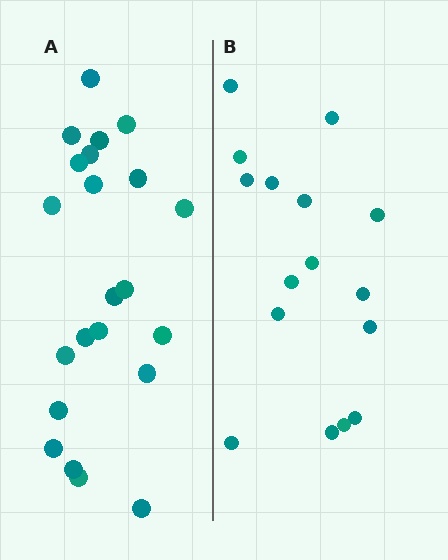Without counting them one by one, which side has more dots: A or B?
Region A (the left region) has more dots.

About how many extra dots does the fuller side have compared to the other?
Region A has about 6 more dots than region B.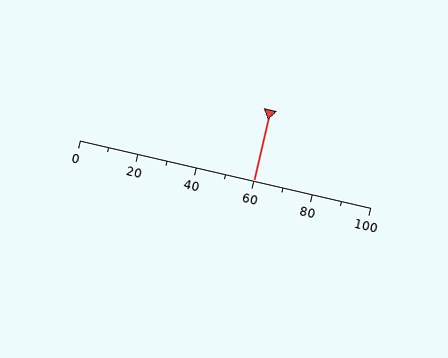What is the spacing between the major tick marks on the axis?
The major ticks are spaced 20 apart.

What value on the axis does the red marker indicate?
The marker indicates approximately 60.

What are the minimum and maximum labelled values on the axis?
The axis runs from 0 to 100.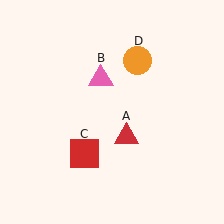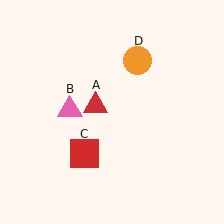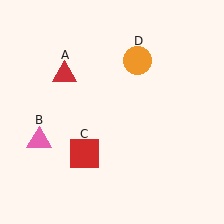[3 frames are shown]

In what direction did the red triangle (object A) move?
The red triangle (object A) moved up and to the left.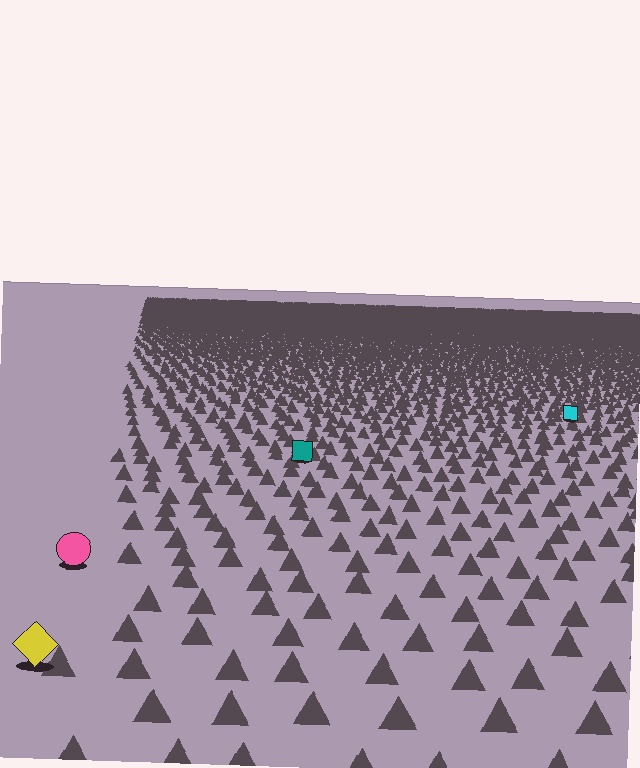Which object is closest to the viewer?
The yellow diamond is closest. The texture marks near it are larger and more spread out.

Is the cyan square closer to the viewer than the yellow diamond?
No. The yellow diamond is closer — you can tell from the texture gradient: the ground texture is coarser near it.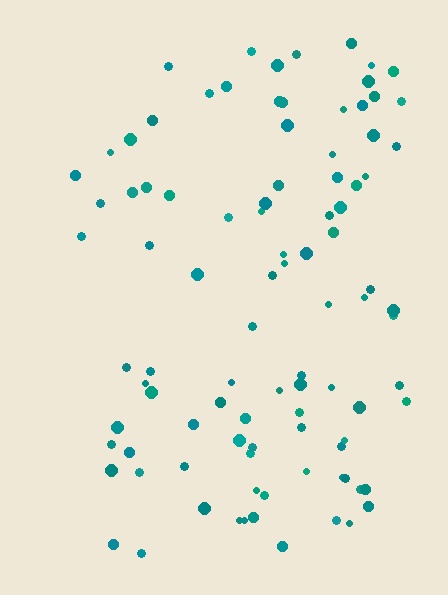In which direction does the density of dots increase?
From left to right, with the right side densest.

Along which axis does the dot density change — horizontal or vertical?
Horizontal.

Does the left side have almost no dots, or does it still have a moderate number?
Still a moderate number, just noticeably fewer than the right.